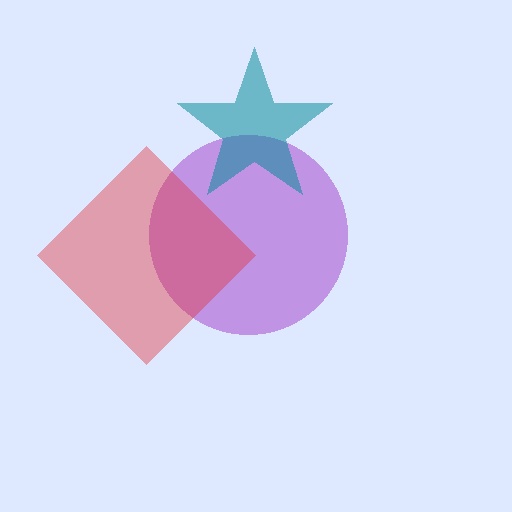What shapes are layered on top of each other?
The layered shapes are: a purple circle, a teal star, a red diamond.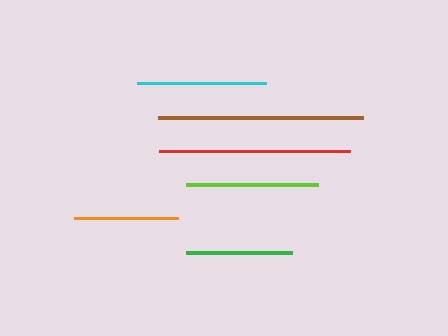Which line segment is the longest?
The brown line is the longest at approximately 206 pixels.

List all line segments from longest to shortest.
From longest to shortest: brown, red, lime, cyan, green, orange.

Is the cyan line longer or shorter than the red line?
The red line is longer than the cyan line.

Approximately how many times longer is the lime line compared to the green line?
The lime line is approximately 1.2 times the length of the green line.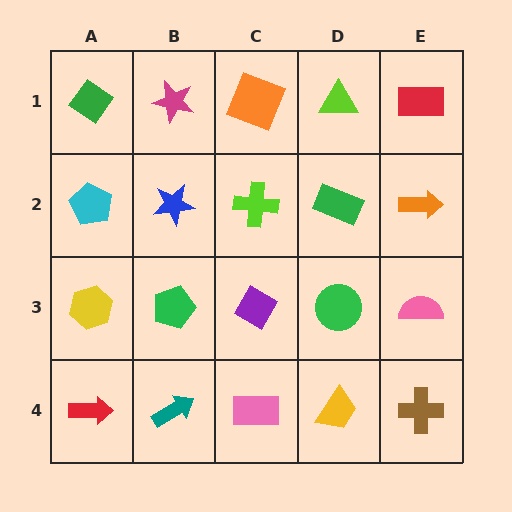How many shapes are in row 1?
5 shapes.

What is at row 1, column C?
An orange square.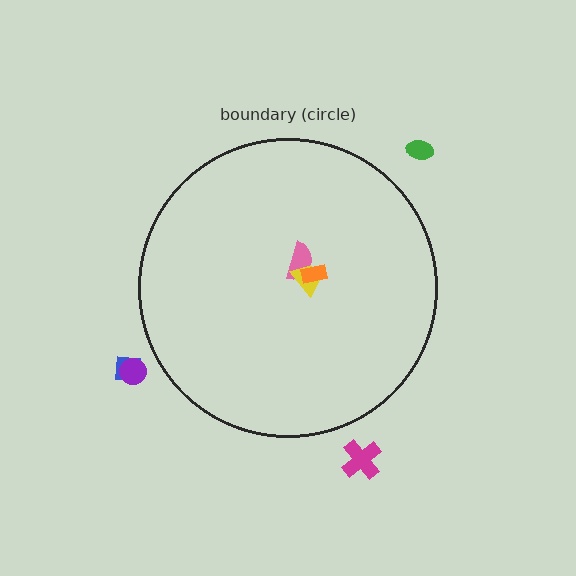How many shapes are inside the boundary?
3 inside, 4 outside.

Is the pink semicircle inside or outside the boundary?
Inside.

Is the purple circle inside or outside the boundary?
Outside.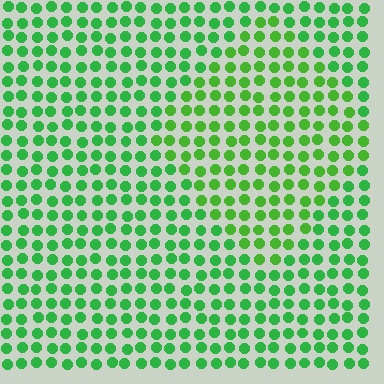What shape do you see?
I see a diamond.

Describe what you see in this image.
The image is filled with small green elements in a uniform arrangement. A diamond-shaped region is visible where the elements are tinted to a slightly different hue, forming a subtle color boundary.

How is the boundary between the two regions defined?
The boundary is defined purely by a slight shift in hue (about 20 degrees). Spacing, size, and orientation are identical on both sides.